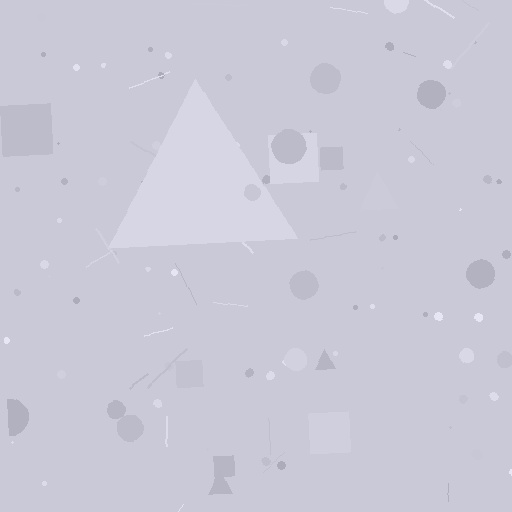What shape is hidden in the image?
A triangle is hidden in the image.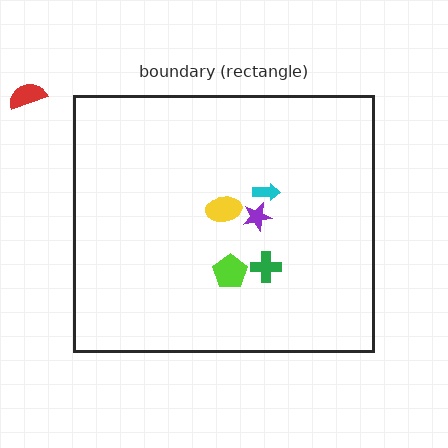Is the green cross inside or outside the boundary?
Inside.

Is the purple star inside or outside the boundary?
Inside.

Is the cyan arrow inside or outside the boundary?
Inside.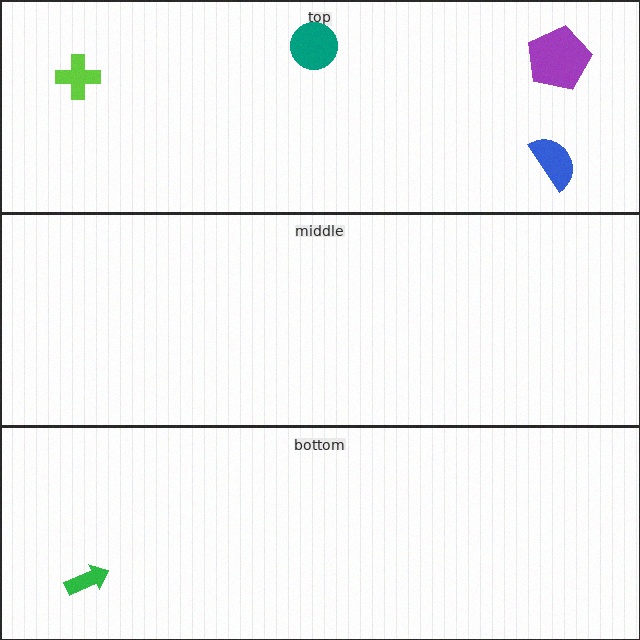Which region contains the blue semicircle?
The top region.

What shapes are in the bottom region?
The green arrow.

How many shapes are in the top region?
4.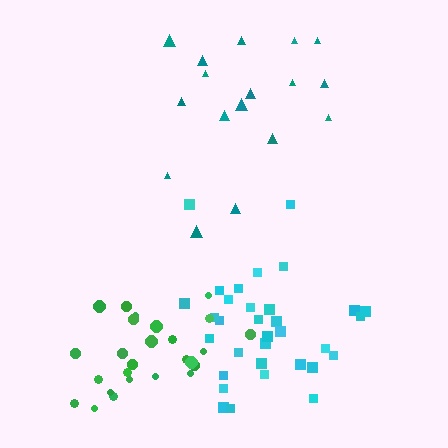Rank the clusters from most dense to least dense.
green, cyan, teal.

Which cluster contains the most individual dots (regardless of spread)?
Cyan (33).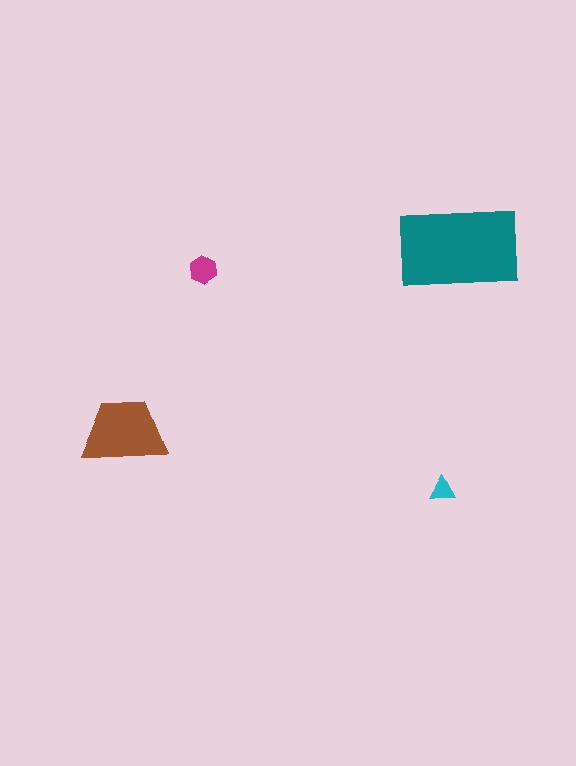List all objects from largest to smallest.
The teal rectangle, the brown trapezoid, the magenta hexagon, the cyan triangle.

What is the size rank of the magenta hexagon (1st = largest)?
3rd.